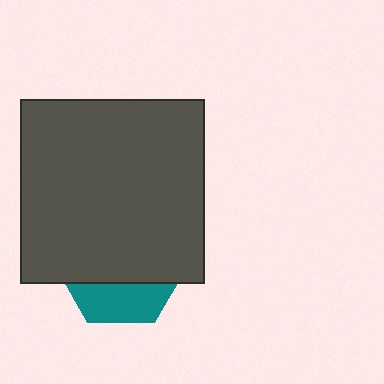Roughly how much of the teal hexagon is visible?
A small part of it is visible (roughly 30%).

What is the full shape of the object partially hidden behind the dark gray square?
The partially hidden object is a teal hexagon.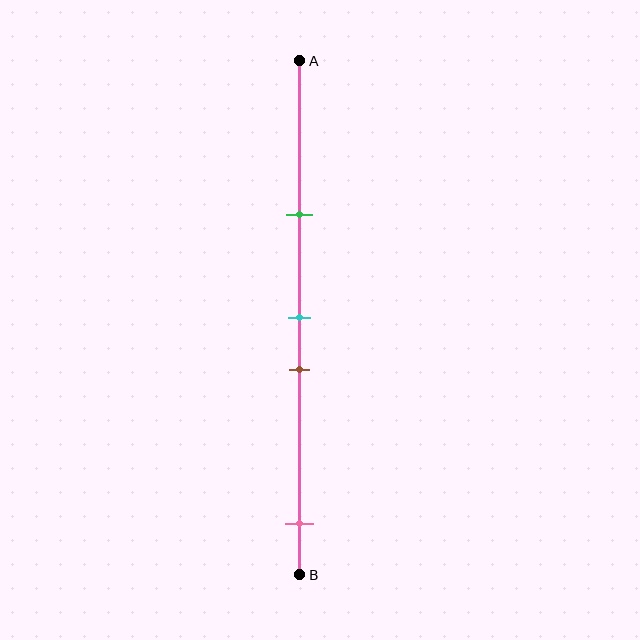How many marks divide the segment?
There are 4 marks dividing the segment.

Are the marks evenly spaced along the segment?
No, the marks are not evenly spaced.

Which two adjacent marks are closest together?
The cyan and brown marks are the closest adjacent pair.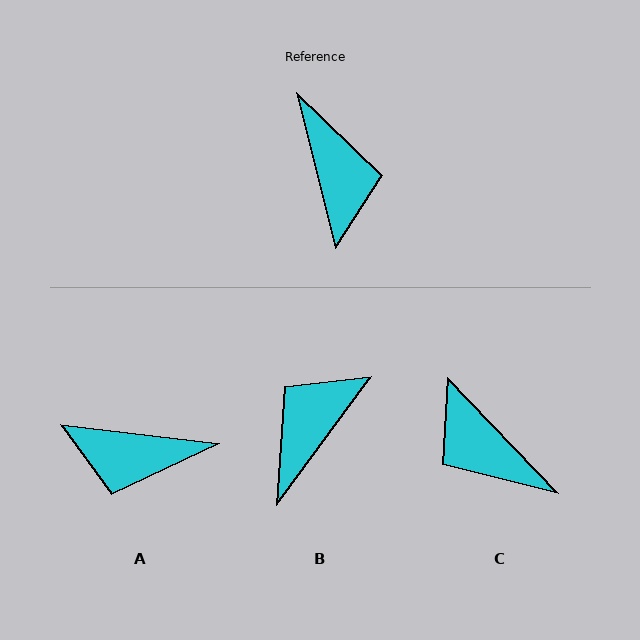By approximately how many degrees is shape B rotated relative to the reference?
Approximately 130 degrees counter-clockwise.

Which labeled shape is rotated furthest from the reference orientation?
C, about 150 degrees away.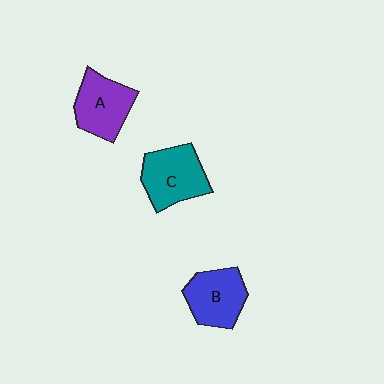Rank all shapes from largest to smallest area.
From largest to smallest: C (teal), B (blue), A (purple).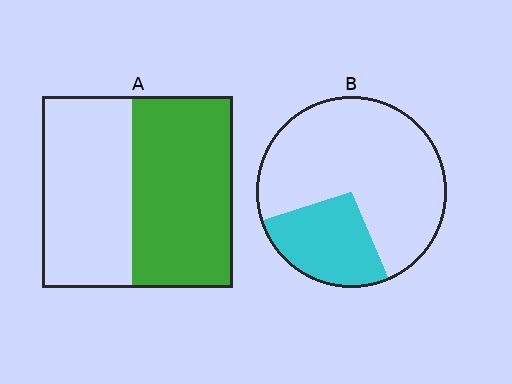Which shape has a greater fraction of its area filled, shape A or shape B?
Shape A.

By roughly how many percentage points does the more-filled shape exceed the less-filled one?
By roughly 25 percentage points (A over B).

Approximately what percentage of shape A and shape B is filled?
A is approximately 55% and B is approximately 25%.